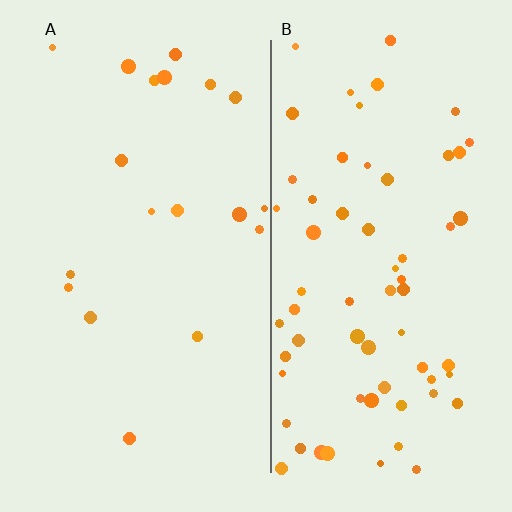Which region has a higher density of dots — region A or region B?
B (the right).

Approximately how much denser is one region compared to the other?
Approximately 3.5× — region B over region A.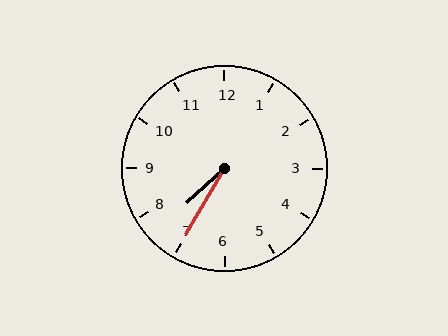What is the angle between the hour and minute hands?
Approximately 18 degrees.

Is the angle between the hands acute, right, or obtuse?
It is acute.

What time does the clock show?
7:35.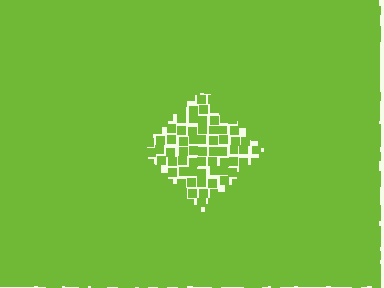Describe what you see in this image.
The image contains small lime elements arranged at two different densities. A diamond-shaped region is visible where the elements are less densely packed than the surrounding area.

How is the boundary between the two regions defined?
The boundary is defined by a change in element density (approximately 2.4x ratio). All elements are the same color, size, and shape.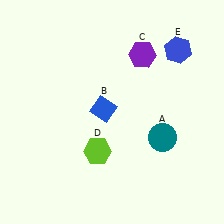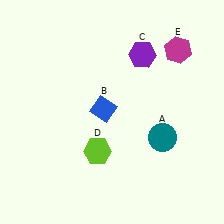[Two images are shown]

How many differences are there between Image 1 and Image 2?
There is 1 difference between the two images.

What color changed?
The hexagon (E) changed from blue in Image 1 to magenta in Image 2.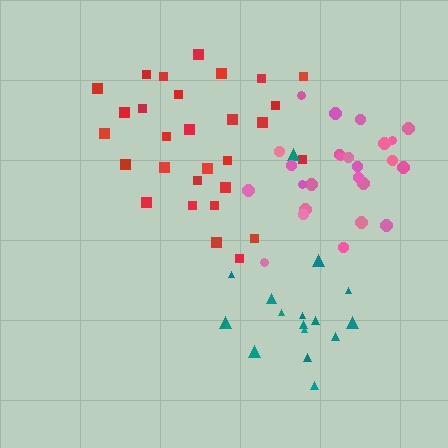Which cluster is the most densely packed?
Pink.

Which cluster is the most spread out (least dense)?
Red.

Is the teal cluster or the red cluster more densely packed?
Teal.